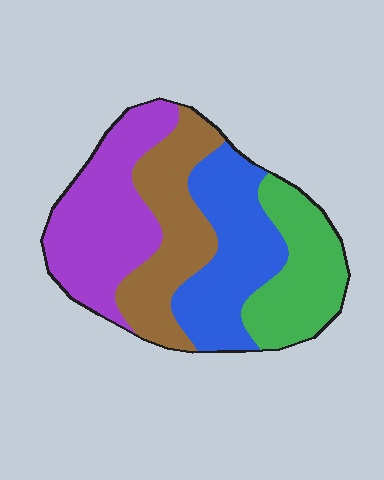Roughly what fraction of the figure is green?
Green takes up about one fifth (1/5) of the figure.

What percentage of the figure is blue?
Blue covers roughly 25% of the figure.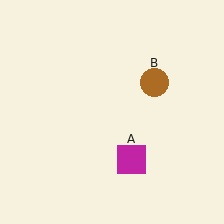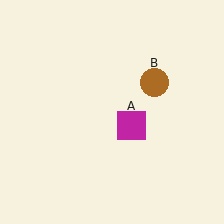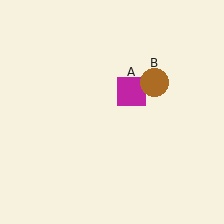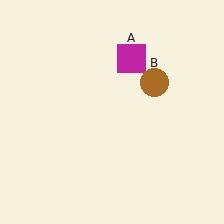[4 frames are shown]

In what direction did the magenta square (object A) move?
The magenta square (object A) moved up.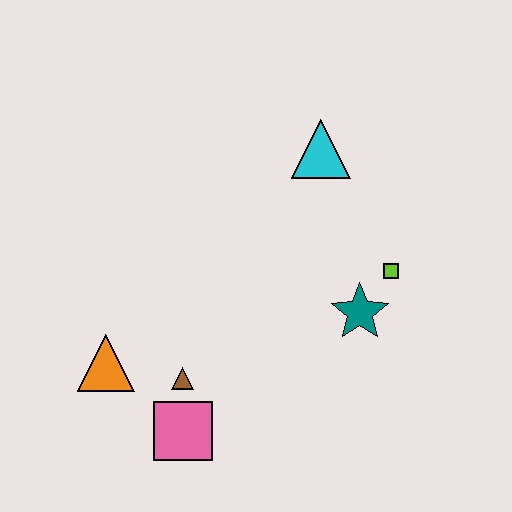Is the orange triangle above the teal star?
No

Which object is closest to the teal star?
The lime square is closest to the teal star.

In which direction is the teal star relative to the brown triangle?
The teal star is to the right of the brown triangle.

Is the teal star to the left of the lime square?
Yes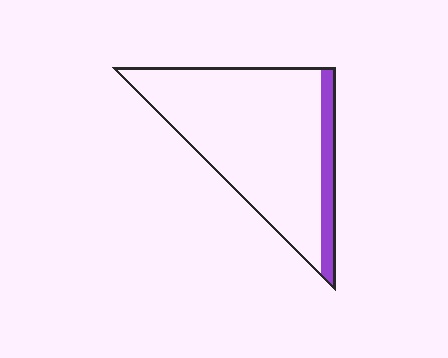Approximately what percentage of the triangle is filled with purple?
Approximately 15%.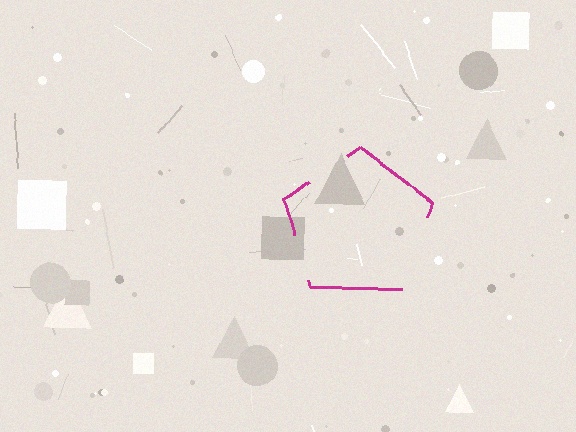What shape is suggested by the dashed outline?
The dashed outline suggests a pentagon.